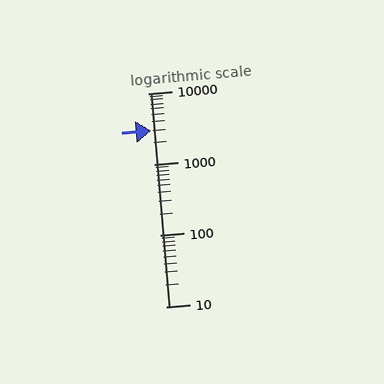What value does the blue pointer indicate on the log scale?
The pointer indicates approximately 3000.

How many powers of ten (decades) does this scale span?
The scale spans 3 decades, from 10 to 10000.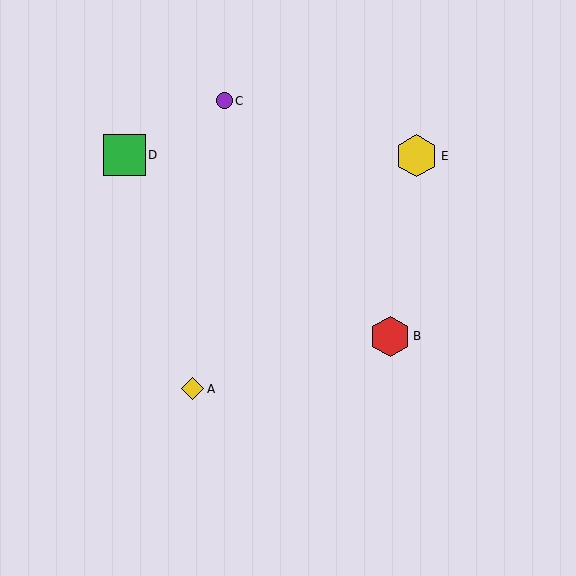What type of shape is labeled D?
Shape D is a green square.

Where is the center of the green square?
The center of the green square is at (124, 155).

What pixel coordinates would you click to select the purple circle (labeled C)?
Click at (224, 101) to select the purple circle C.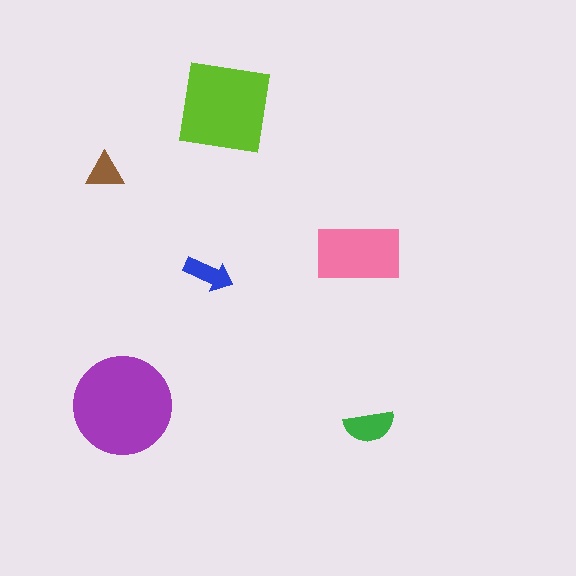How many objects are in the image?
There are 6 objects in the image.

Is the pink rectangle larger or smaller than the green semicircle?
Larger.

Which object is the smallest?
The brown triangle.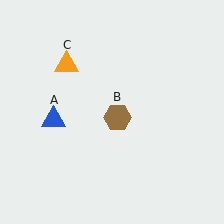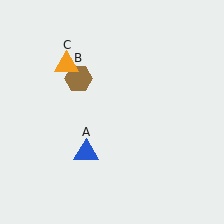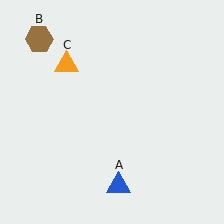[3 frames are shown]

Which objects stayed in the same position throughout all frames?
Orange triangle (object C) remained stationary.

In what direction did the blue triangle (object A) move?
The blue triangle (object A) moved down and to the right.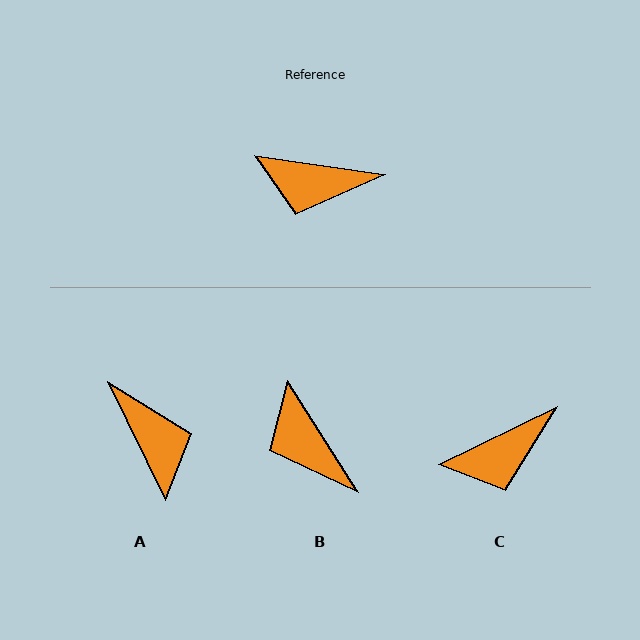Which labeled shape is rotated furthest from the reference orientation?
A, about 124 degrees away.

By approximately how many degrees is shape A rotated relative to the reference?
Approximately 124 degrees counter-clockwise.